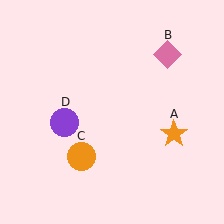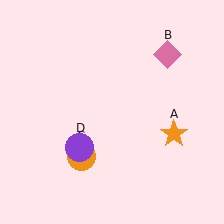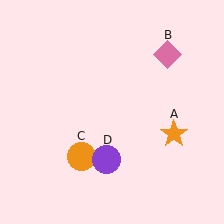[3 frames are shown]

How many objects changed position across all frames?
1 object changed position: purple circle (object D).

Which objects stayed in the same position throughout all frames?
Orange star (object A) and pink diamond (object B) and orange circle (object C) remained stationary.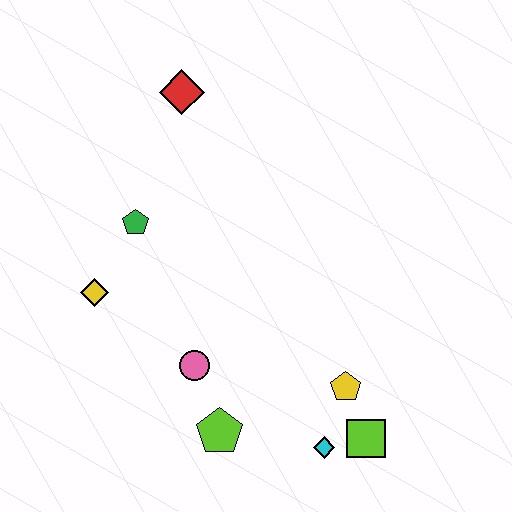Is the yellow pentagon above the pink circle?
No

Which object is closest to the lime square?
The cyan diamond is closest to the lime square.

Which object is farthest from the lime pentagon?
The red diamond is farthest from the lime pentagon.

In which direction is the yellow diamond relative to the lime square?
The yellow diamond is to the left of the lime square.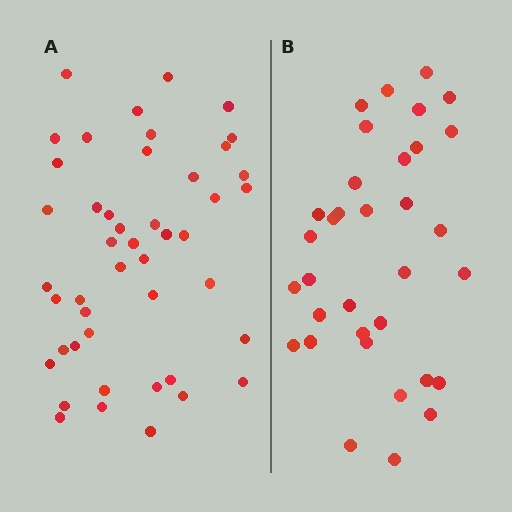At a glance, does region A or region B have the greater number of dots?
Region A (the left region) has more dots.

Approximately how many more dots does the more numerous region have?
Region A has roughly 12 or so more dots than region B.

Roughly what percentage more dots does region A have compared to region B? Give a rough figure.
About 35% more.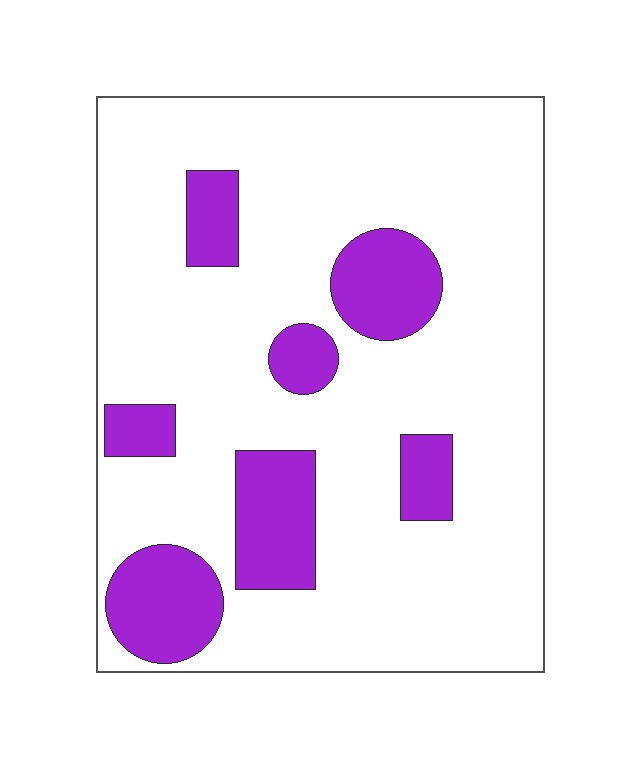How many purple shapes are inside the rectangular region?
7.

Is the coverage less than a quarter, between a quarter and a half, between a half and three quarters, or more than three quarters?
Less than a quarter.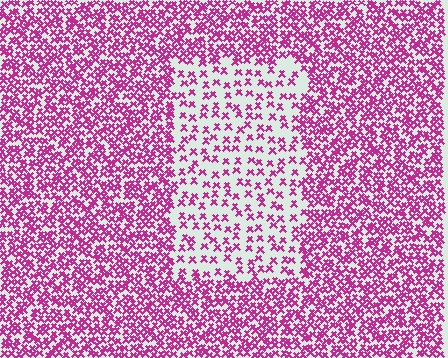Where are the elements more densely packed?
The elements are more densely packed outside the rectangle boundary.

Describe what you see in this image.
The image contains small magenta elements arranged at two different densities. A rectangle-shaped region is visible where the elements are less densely packed than the surrounding area.